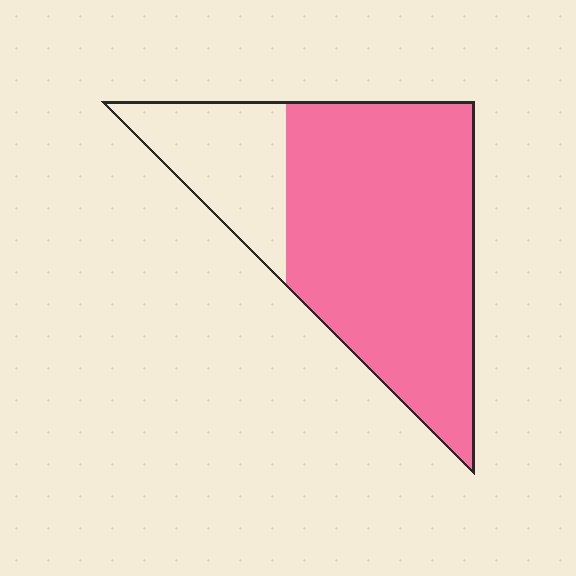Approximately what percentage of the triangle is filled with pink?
Approximately 75%.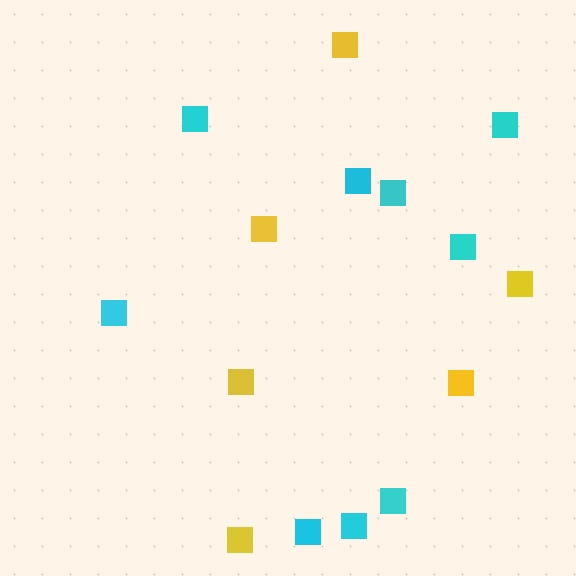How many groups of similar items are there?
There are 2 groups: one group of yellow squares (6) and one group of cyan squares (9).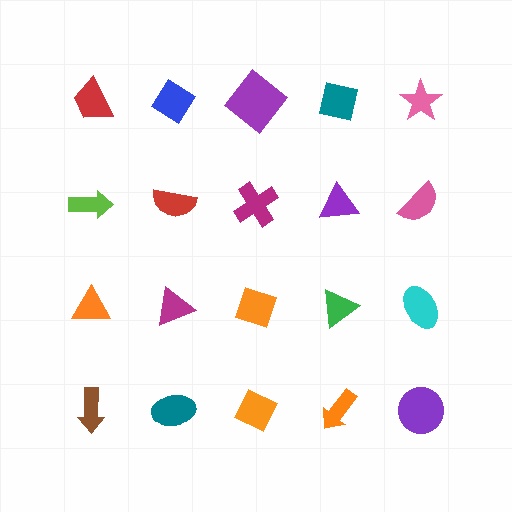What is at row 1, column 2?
A blue diamond.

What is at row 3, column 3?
An orange diamond.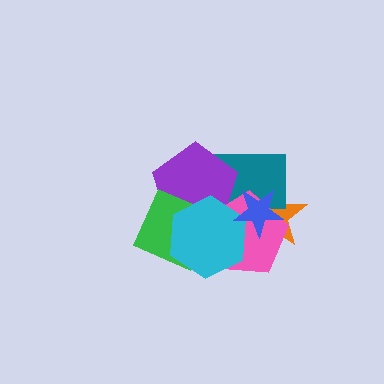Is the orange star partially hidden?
Yes, it is partially covered by another shape.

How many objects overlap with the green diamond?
3 objects overlap with the green diamond.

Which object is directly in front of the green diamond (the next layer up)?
The pink pentagon is directly in front of the green diamond.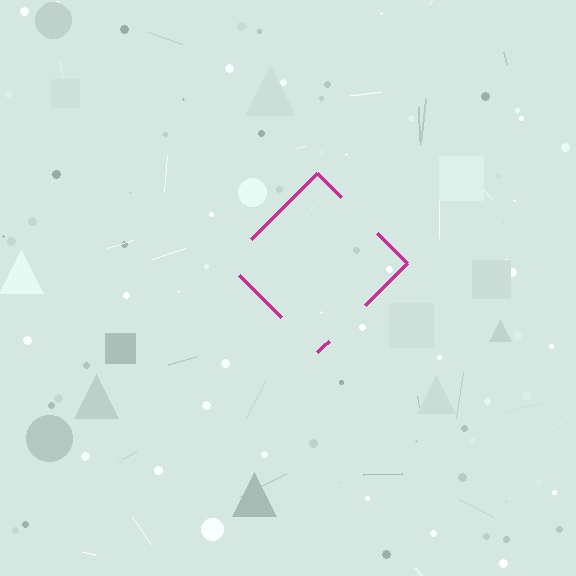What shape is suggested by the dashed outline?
The dashed outline suggests a diamond.